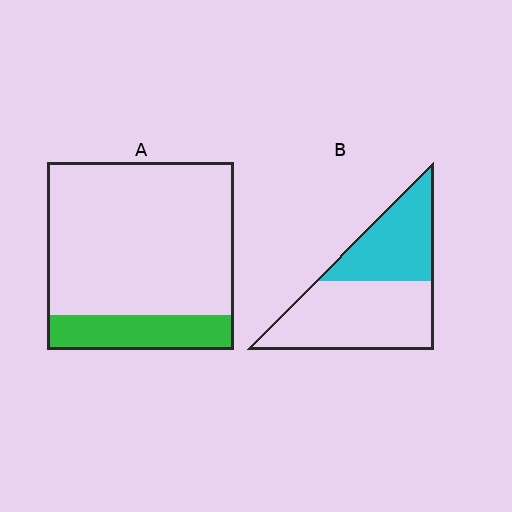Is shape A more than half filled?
No.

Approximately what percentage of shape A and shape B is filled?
A is approximately 20% and B is approximately 40%.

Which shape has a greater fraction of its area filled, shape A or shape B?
Shape B.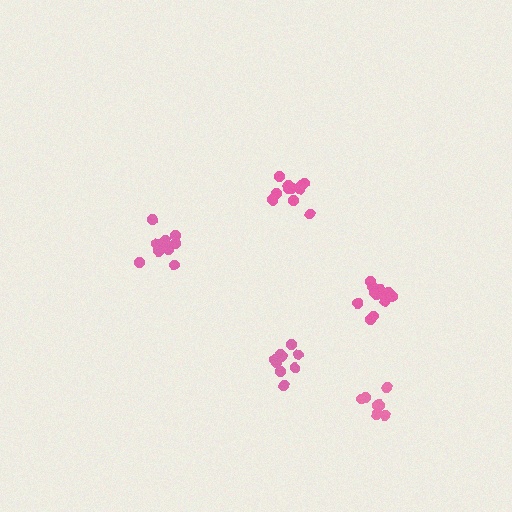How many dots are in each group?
Group 1: 8 dots, Group 2: 12 dots, Group 3: 12 dots, Group 4: 9 dots, Group 5: 12 dots (53 total).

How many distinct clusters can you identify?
There are 5 distinct clusters.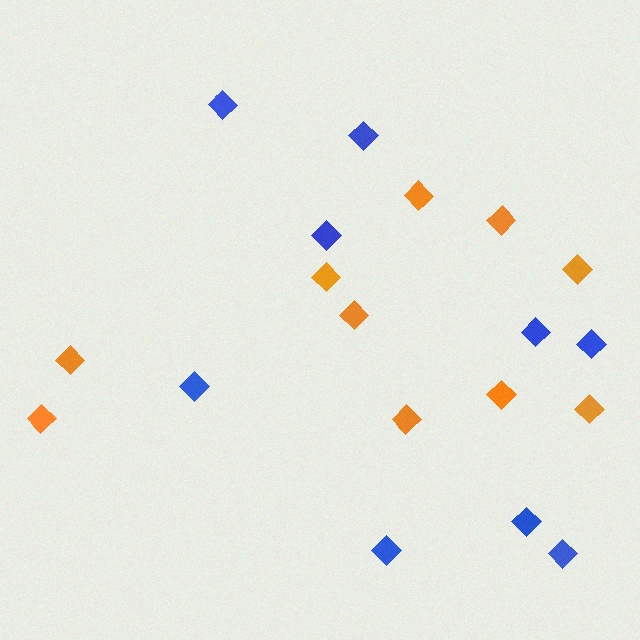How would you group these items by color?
There are 2 groups: one group of blue diamonds (9) and one group of orange diamonds (10).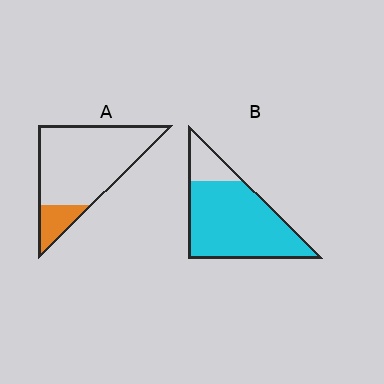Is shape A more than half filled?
No.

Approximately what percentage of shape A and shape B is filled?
A is approximately 15% and B is approximately 80%.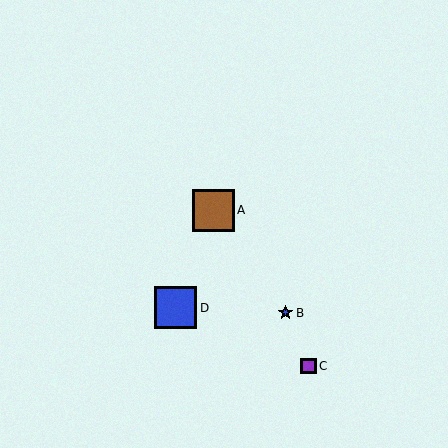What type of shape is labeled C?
Shape C is a purple square.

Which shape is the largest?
The blue square (labeled D) is the largest.